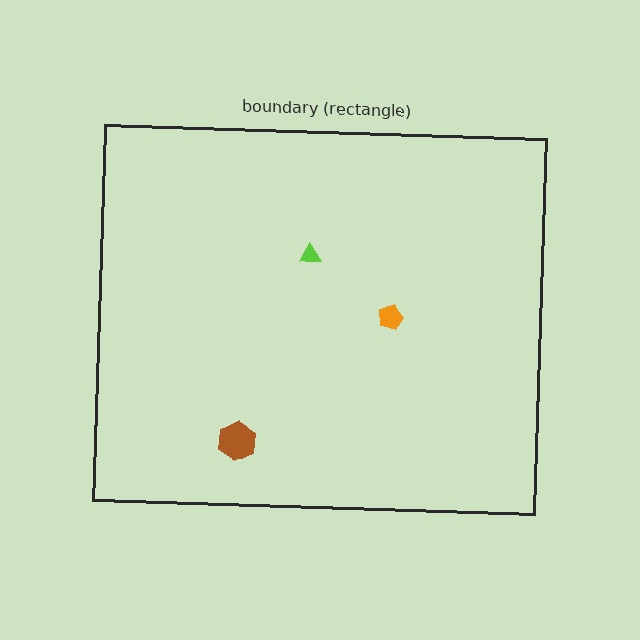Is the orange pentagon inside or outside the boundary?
Inside.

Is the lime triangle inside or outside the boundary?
Inside.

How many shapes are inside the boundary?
3 inside, 0 outside.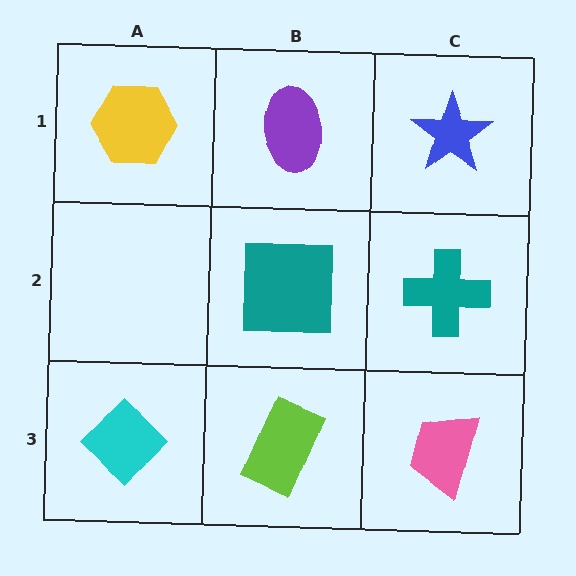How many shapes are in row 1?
3 shapes.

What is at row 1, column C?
A blue star.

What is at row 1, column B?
A purple ellipse.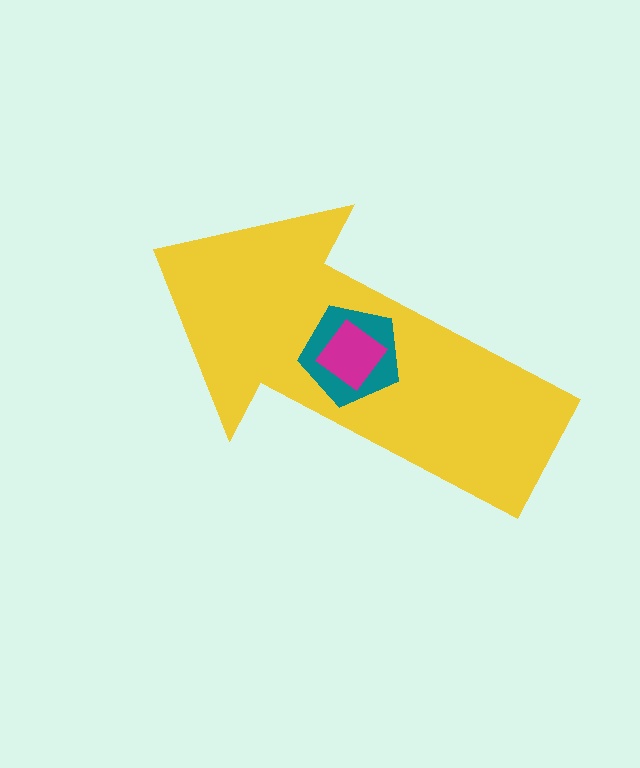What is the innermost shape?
The magenta diamond.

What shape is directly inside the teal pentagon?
The magenta diamond.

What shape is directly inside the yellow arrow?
The teal pentagon.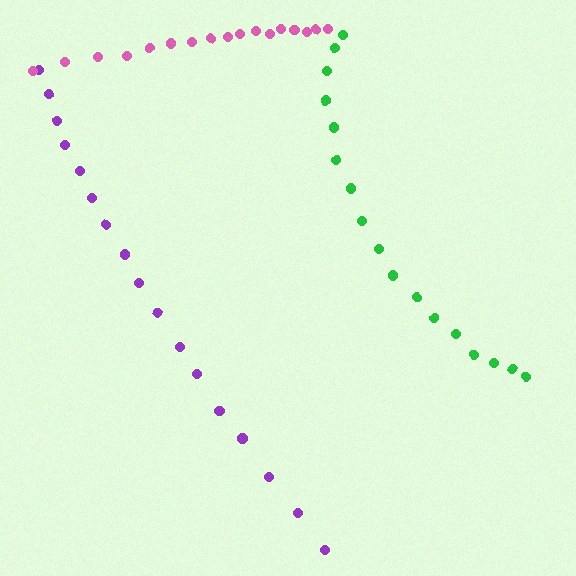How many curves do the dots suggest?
There are 3 distinct paths.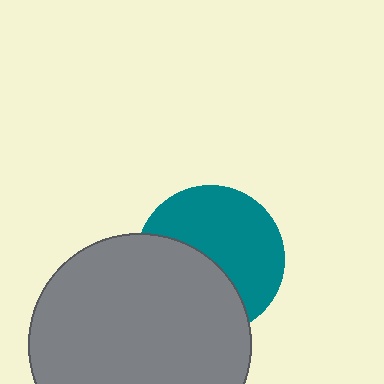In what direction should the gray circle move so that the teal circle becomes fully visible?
The gray circle should move toward the lower-left. That is the shortest direction to clear the overlap and leave the teal circle fully visible.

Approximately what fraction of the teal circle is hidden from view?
Roughly 44% of the teal circle is hidden behind the gray circle.